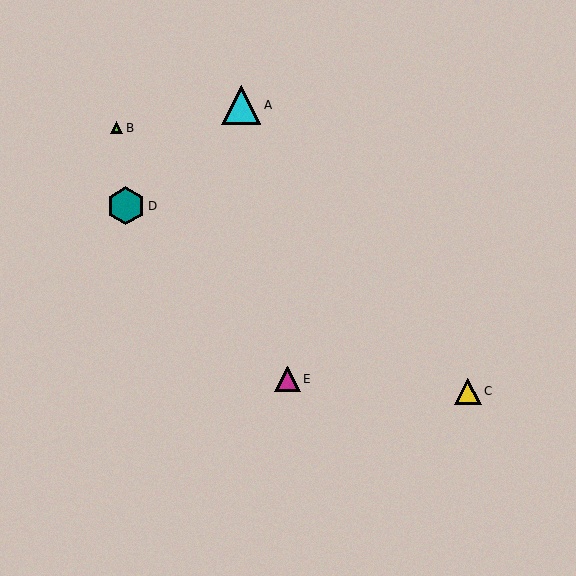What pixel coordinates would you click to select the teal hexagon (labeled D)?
Click at (126, 206) to select the teal hexagon D.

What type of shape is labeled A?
Shape A is a cyan triangle.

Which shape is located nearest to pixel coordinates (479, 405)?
The yellow triangle (labeled C) at (468, 391) is nearest to that location.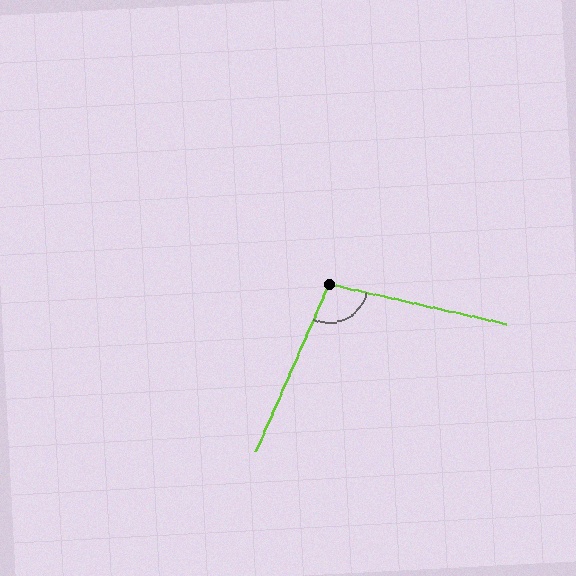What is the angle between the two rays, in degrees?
Approximately 101 degrees.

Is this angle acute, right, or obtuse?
It is obtuse.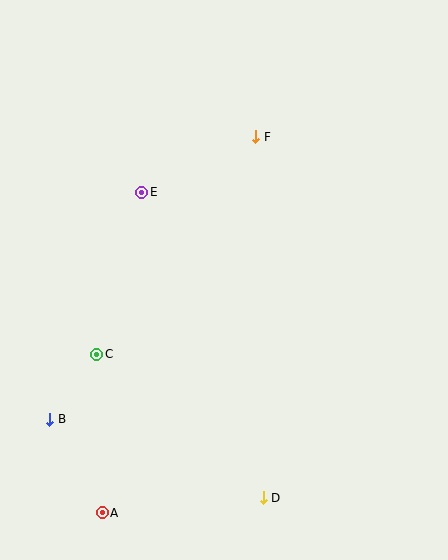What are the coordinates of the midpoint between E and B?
The midpoint between E and B is at (96, 306).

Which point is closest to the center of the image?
Point E at (142, 192) is closest to the center.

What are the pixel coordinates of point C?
Point C is at (97, 354).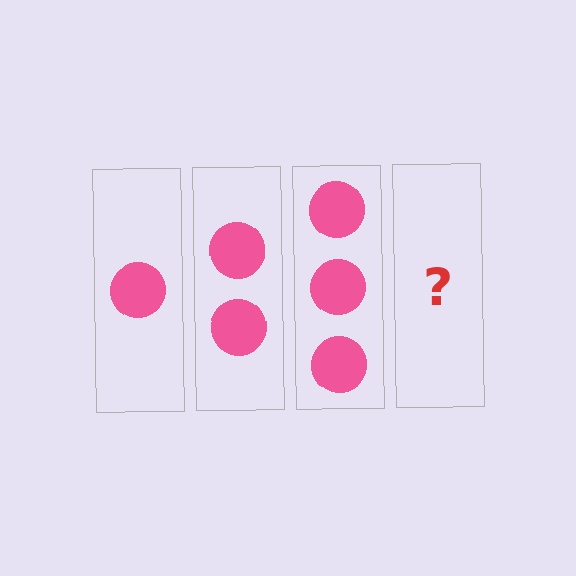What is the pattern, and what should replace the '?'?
The pattern is that each step adds one more circle. The '?' should be 4 circles.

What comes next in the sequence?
The next element should be 4 circles.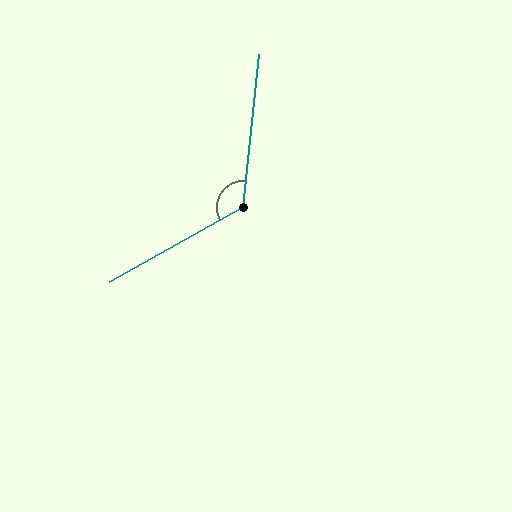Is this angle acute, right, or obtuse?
It is obtuse.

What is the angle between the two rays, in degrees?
Approximately 125 degrees.